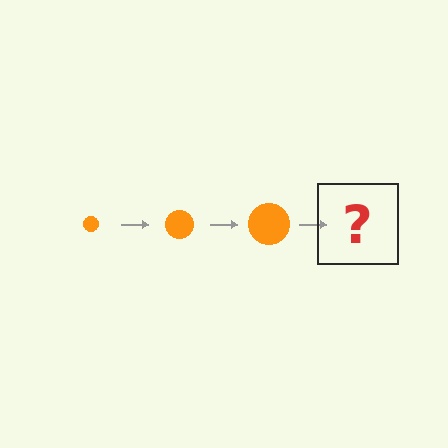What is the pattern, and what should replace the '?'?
The pattern is that the circle gets progressively larger each step. The '?' should be an orange circle, larger than the previous one.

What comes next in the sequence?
The next element should be an orange circle, larger than the previous one.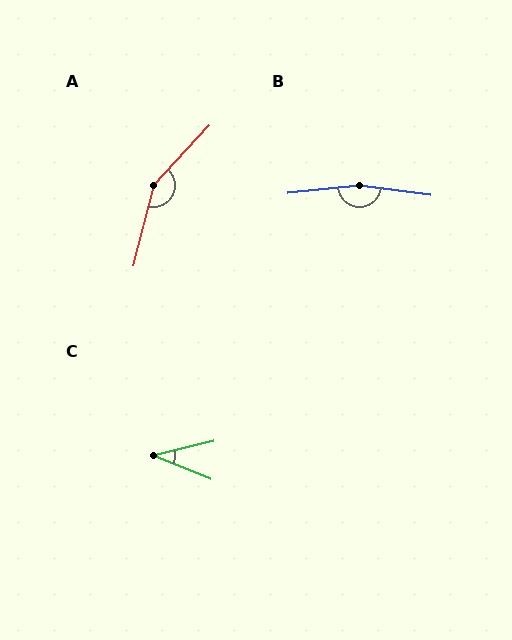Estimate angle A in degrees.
Approximately 151 degrees.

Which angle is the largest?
B, at approximately 166 degrees.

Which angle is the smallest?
C, at approximately 36 degrees.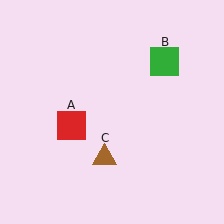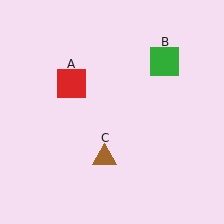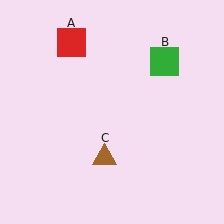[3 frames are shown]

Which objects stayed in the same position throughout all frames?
Green square (object B) and brown triangle (object C) remained stationary.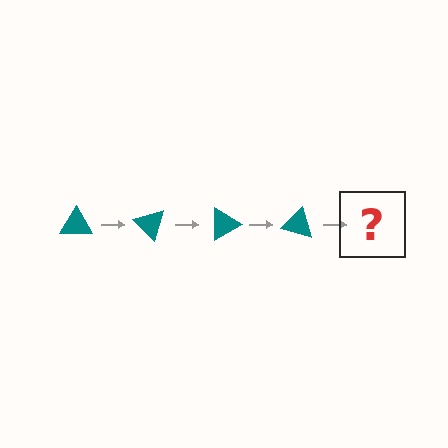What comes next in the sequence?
The next element should be a teal triangle rotated 180 degrees.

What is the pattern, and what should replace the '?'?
The pattern is that the triangle rotates 45 degrees each step. The '?' should be a teal triangle rotated 180 degrees.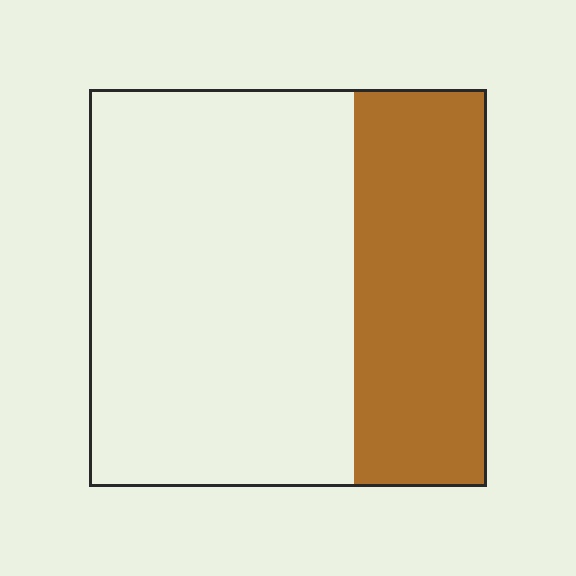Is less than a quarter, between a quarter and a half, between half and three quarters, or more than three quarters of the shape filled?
Between a quarter and a half.